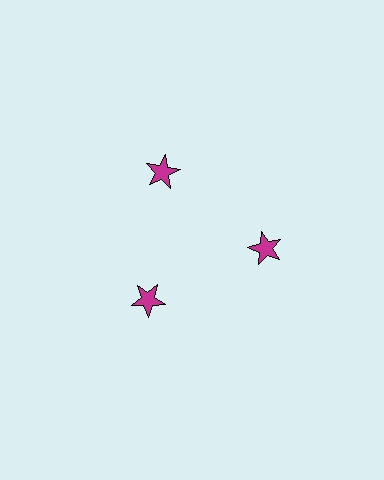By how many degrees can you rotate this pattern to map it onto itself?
The pattern maps onto itself every 120 degrees of rotation.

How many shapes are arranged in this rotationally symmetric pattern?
There are 3 shapes, arranged in 3 groups of 1.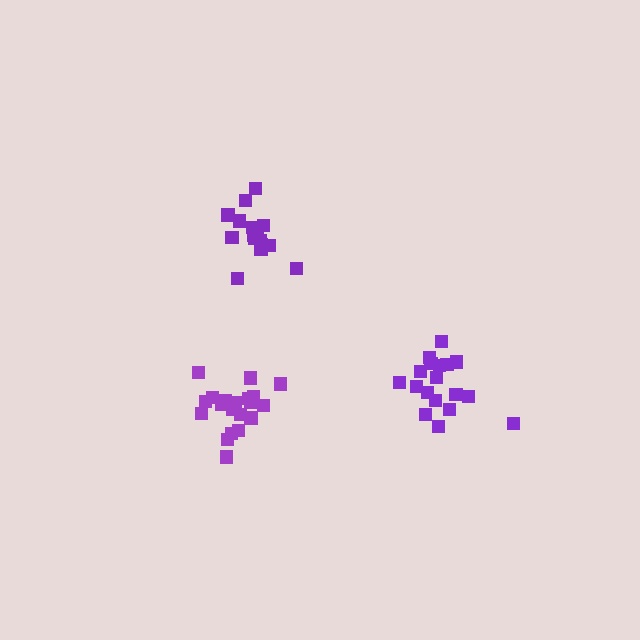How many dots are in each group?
Group 1: 16 dots, Group 2: 20 dots, Group 3: 18 dots (54 total).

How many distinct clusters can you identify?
There are 3 distinct clusters.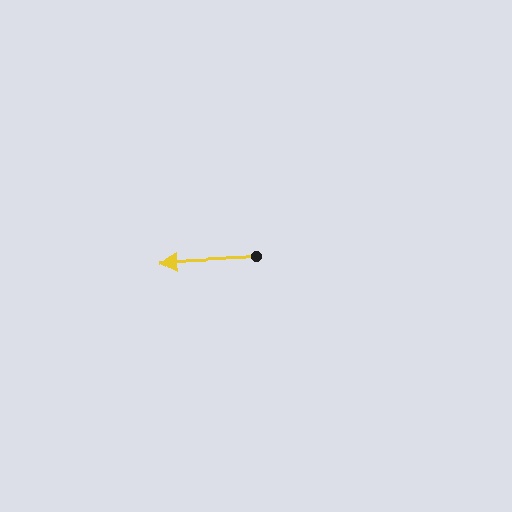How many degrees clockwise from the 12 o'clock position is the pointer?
Approximately 269 degrees.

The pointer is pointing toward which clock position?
Roughly 9 o'clock.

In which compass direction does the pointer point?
West.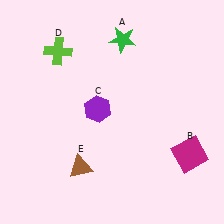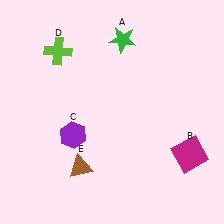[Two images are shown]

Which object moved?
The purple hexagon (C) moved down.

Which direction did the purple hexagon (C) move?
The purple hexagon (C) moved down.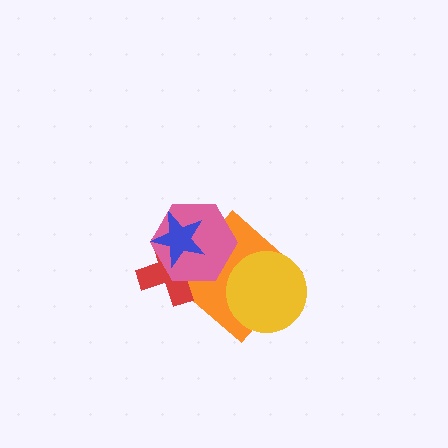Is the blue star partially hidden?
No, no other shape covers it.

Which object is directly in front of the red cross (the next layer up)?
The pink hexagon is directly in front of the red cross.